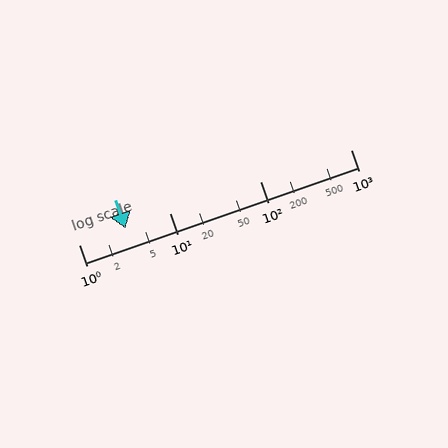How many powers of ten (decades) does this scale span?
The scale spans 3 decades, from 1 to 1000.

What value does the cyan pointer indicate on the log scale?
The pointer indicates approximately 3.3.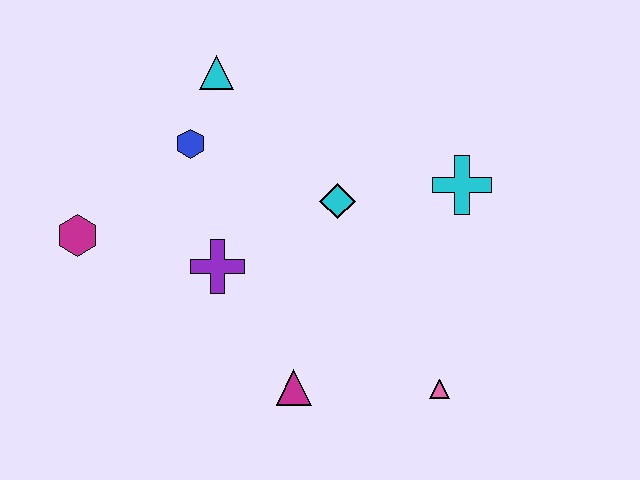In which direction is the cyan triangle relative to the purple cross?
The cyan triangle is above the purple cross.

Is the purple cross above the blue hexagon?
No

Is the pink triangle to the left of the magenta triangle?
No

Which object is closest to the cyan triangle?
The blue hexagon is closest to the cyan triangle.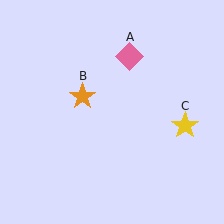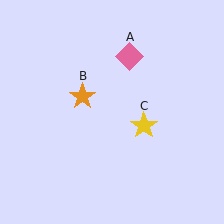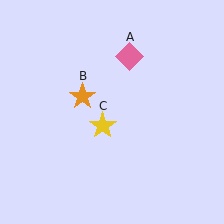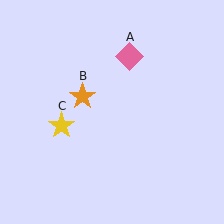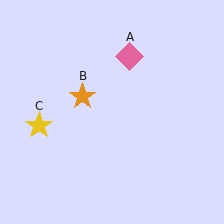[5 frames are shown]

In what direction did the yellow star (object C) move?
The yellow star (object C) moved left.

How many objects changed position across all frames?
1 object changed position: yellow star (object C).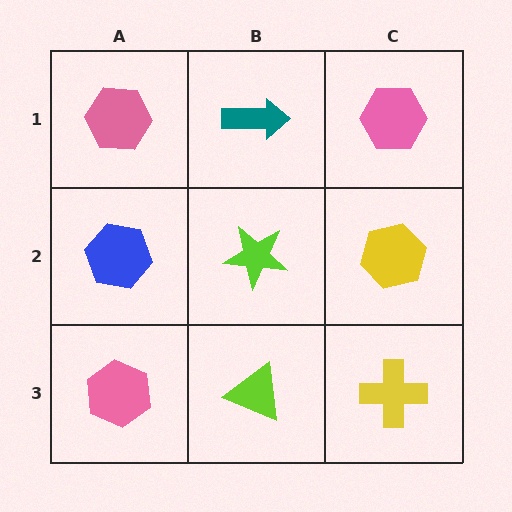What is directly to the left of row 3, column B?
A pink hexagon.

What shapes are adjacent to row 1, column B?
A lime star (row 2, column B), a pink hexagon (row 1, column A), a pink hexagon (row 1, column C).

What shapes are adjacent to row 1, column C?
A yellow hexagon (row 2, column C), a teal arrow (row 1, column B).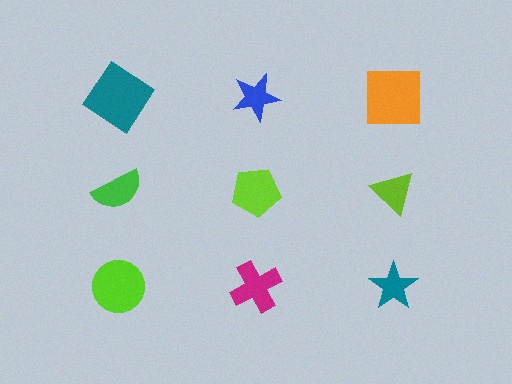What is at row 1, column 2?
A blue star.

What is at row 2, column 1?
A green semicircle.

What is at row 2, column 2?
A lime pentagon.